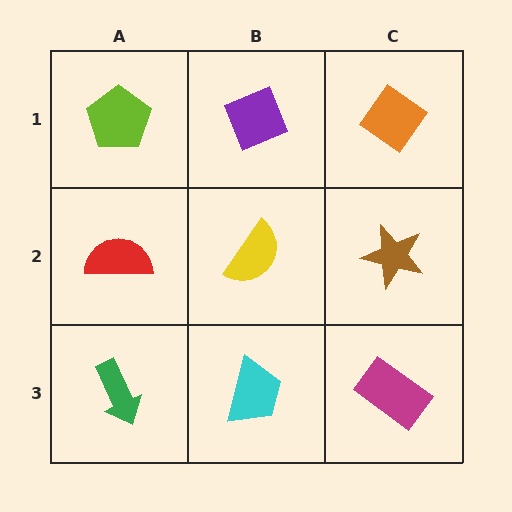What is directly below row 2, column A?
A green arrow.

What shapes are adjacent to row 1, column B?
A yellow semicircle (row 2, column B), a lime pentagon (row 1, column A), an orange diamond (row 1, column C).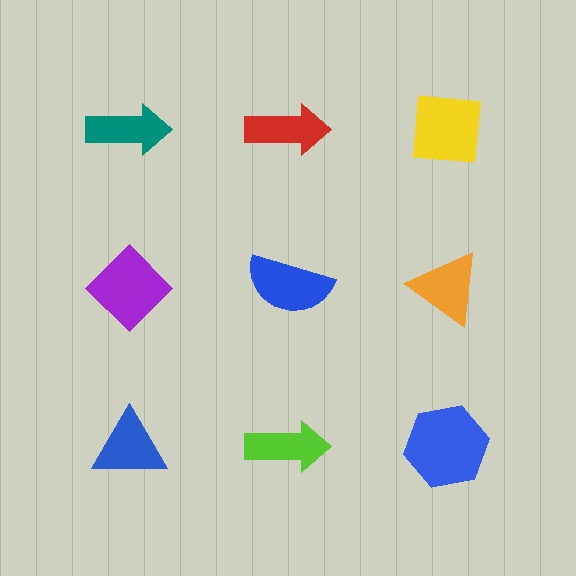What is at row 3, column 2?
A lime arrow.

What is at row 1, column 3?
A yellow square.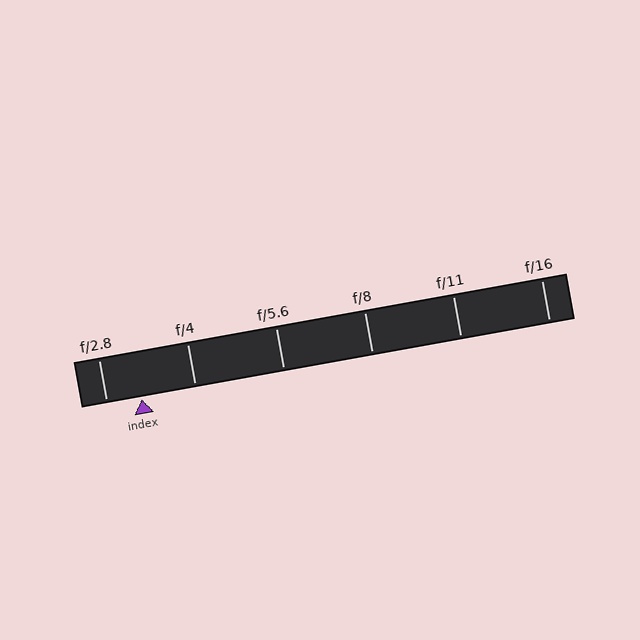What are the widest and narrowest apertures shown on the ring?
The widest aperture shown is f/2.8 and the narrowest is f/16.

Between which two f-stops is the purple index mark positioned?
The index mark is between f/2.8 and f/4.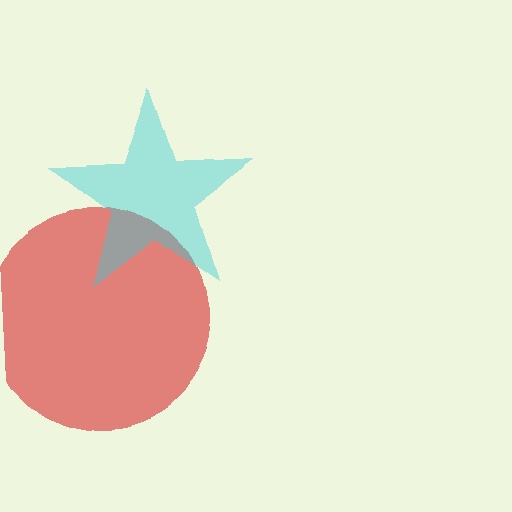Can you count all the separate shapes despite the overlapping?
Yes, there are 2 separate shapes.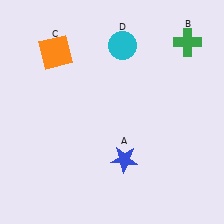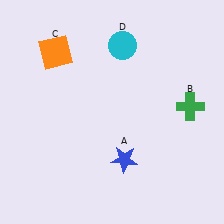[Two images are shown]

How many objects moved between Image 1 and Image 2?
1 object moved between the two images.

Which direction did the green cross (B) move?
The green cross (B) moved down.